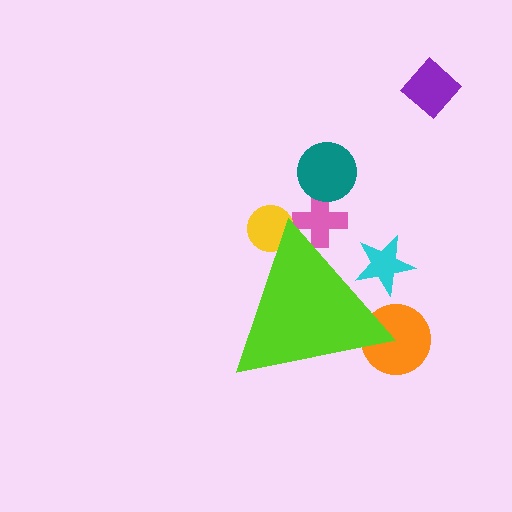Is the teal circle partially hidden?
No, the teal circle is fully visible.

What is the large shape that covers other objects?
A lime triangle.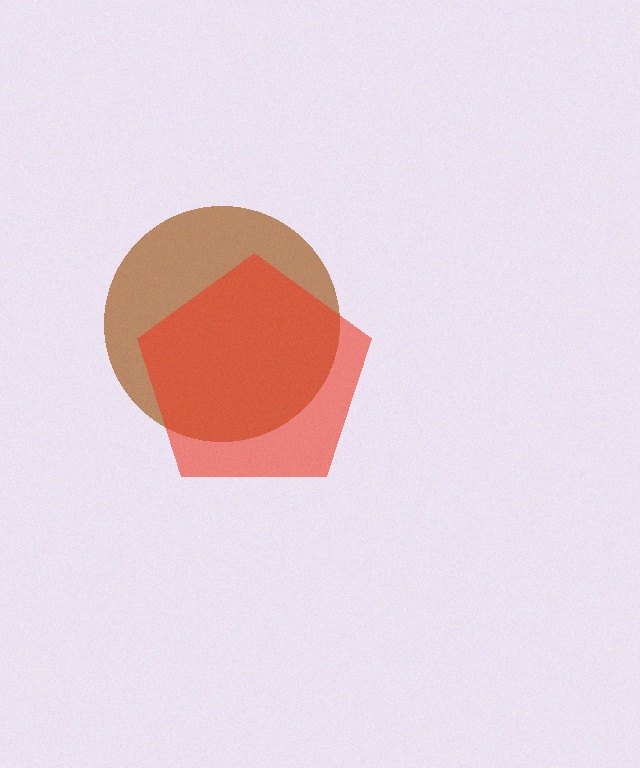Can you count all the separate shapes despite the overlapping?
Yes, there are 2 separate shapes.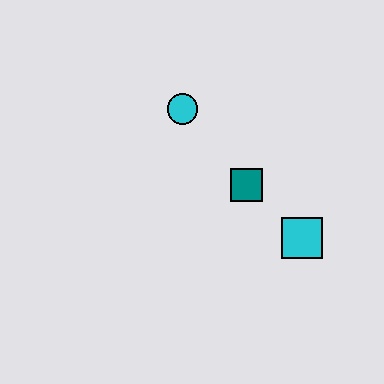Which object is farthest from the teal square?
The cyan circle is farthest from the teal square.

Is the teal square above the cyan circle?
No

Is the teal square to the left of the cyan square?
Yes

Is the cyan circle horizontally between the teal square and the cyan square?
No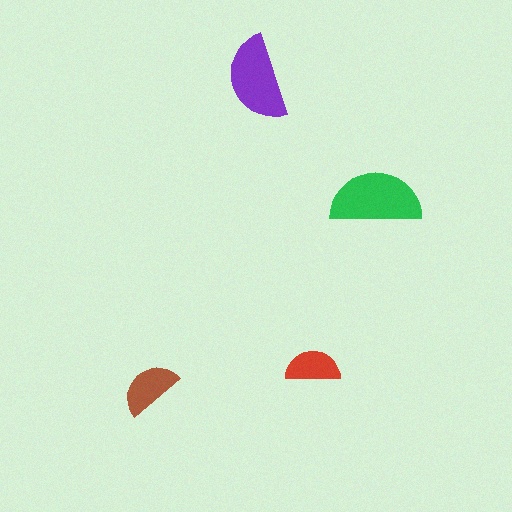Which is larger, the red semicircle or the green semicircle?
The green one.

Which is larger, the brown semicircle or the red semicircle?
The brown one.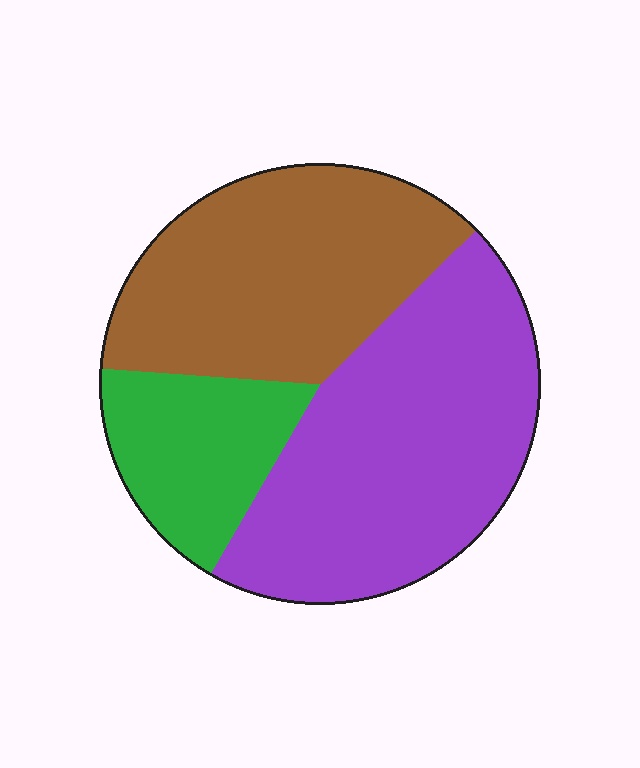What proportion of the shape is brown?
Brown takes up about three eighths (3/8) of the shape.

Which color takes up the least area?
Green, at roughly 20%.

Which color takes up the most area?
Purple, at roughly 45%.